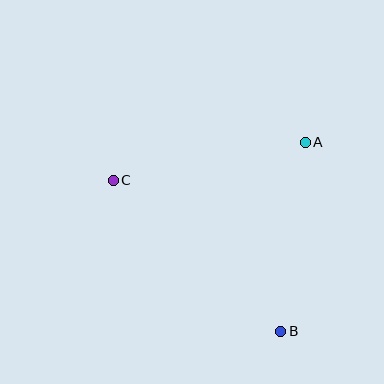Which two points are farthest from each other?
Points B and C are farthest from each other.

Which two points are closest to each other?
Points A and B are closest to each other.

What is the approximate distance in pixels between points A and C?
The distance between A and C is approximately 195 pixels.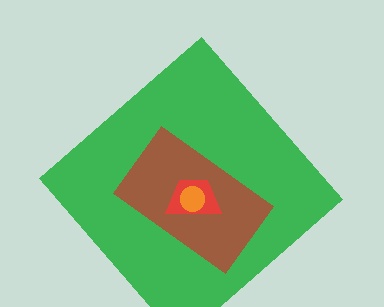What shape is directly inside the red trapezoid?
The orange circle.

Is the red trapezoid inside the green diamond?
Yes.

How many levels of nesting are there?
4.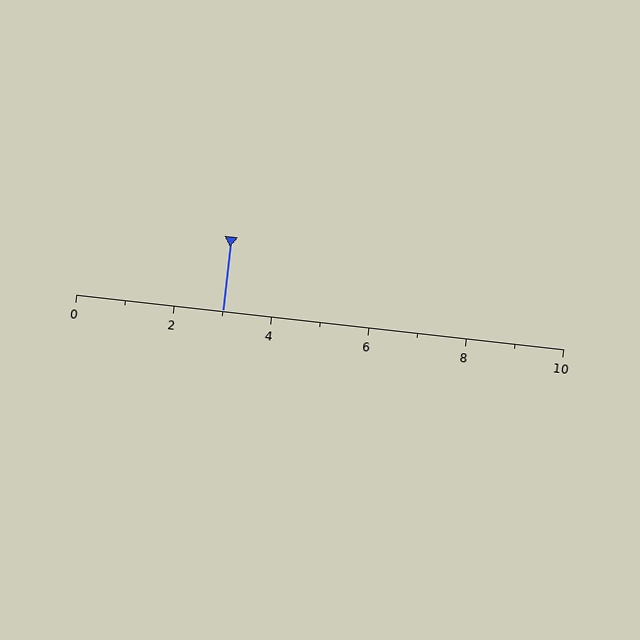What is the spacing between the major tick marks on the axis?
The major ticks are spaced 2 apart.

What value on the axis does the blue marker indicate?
The marker indicates approximately 3.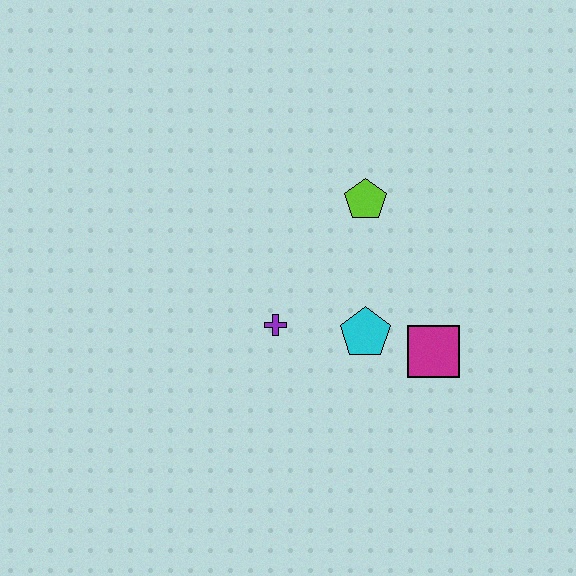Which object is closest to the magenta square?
The cyan pentagon is closest to the magenta square.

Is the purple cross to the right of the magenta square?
No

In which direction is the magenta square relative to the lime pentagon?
The magenta square is below the lime pentagon.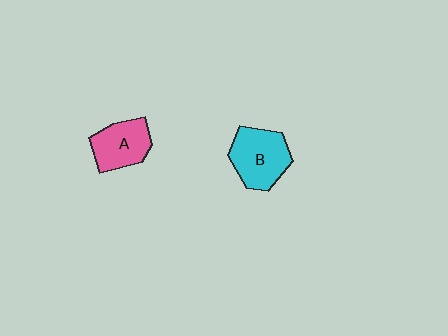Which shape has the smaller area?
Shape A (pink).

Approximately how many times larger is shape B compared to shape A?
Approximately 1.2 times.